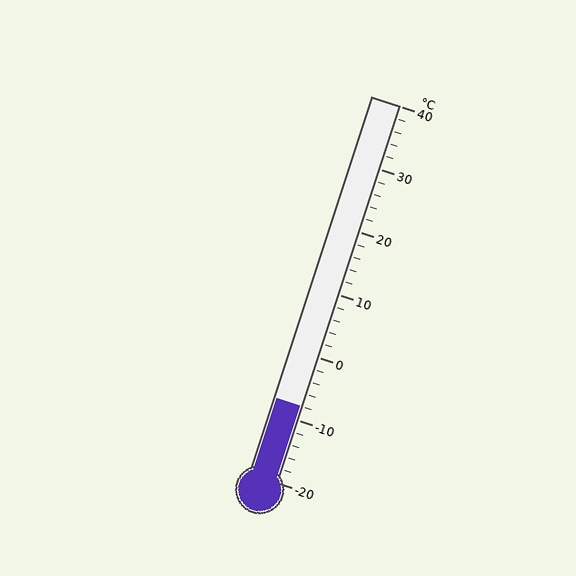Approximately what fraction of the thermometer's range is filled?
The thermometer is filled to approximately 20% of its range.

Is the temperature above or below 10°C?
The temperature is below 10°C.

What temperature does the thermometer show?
The thermometer shows approximately -8°C.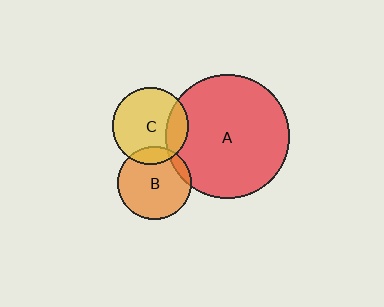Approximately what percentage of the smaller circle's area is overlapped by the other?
Approximately 15%.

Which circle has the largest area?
Circle A (red).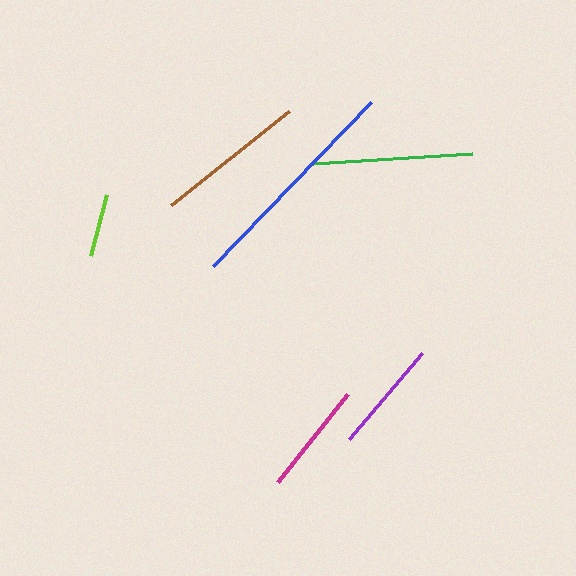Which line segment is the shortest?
The lime line is the shortest at approximately 63 pixels.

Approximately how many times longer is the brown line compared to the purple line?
The brown line is approximately 1.3 times the length of the purple line.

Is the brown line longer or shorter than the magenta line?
The brown line is longer than the magenta line.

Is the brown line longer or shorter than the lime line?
The brown line is longer than the lime line.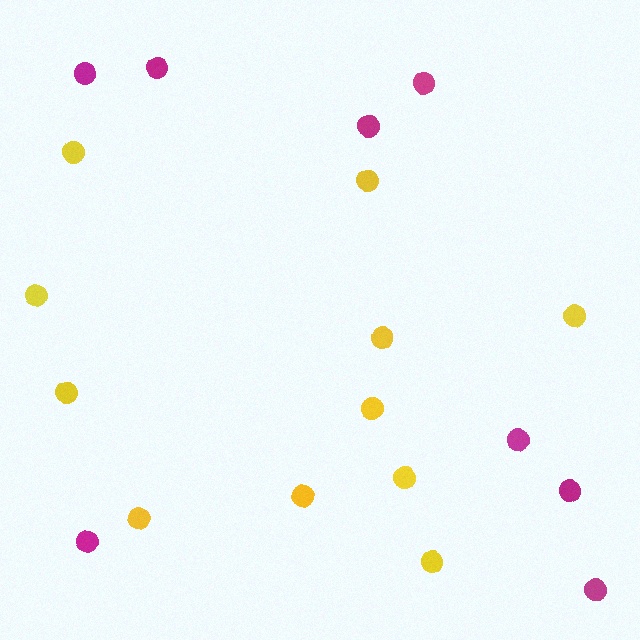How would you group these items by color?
There are 2 groups: one group of yellow circles (11) and one group of magenta circles (8).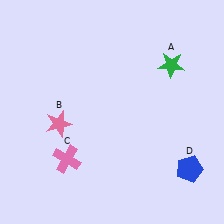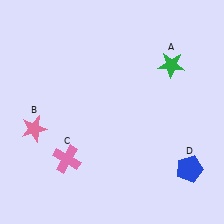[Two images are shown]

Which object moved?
The pink star (B) moved left.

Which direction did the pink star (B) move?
The pink star (B) moved left.